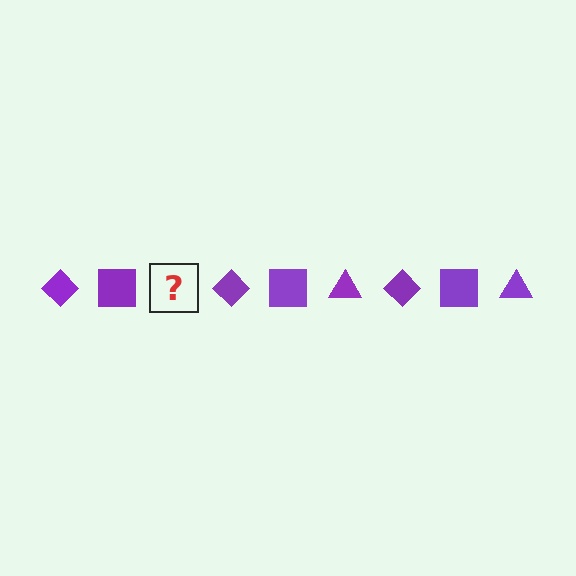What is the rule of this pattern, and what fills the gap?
The rule is that the pattern cycles through diamond, square, triangle shapes in purple. The gap should be filled with a purple triangle.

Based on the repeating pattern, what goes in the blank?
The blank should be a purple triangle.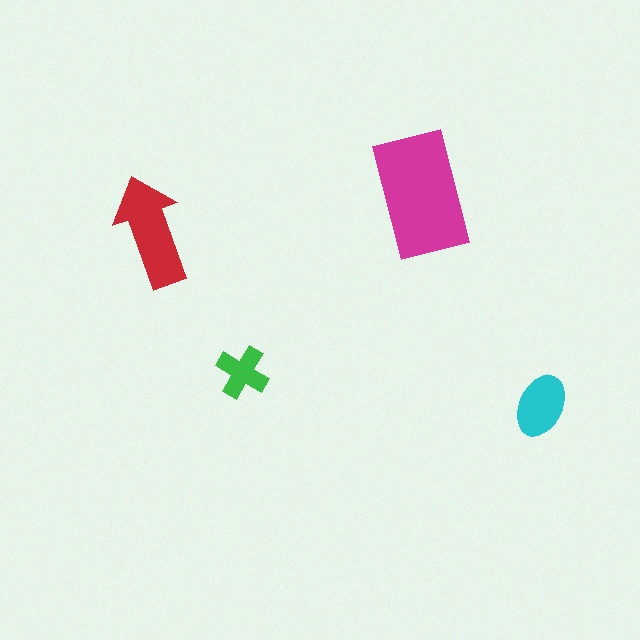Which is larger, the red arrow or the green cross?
The red arrow.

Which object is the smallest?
The green cross.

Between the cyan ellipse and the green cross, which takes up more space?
The cyan ellipse.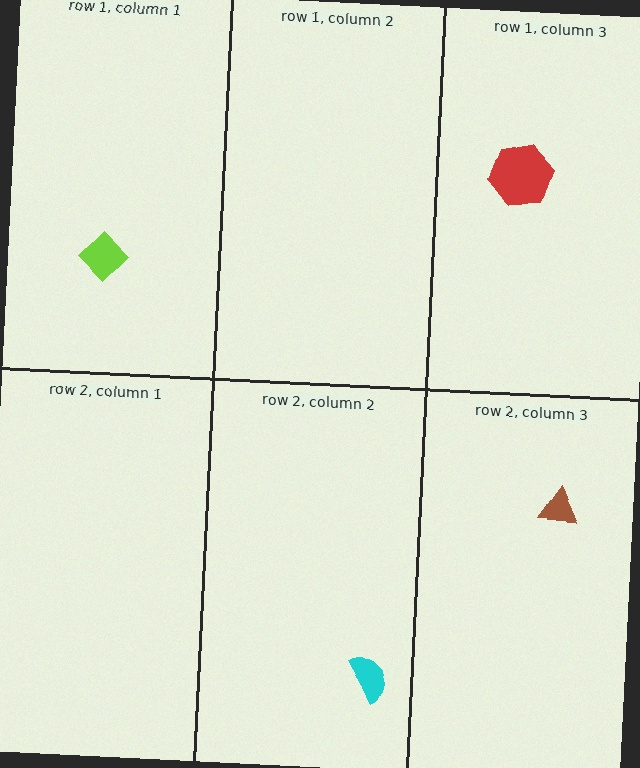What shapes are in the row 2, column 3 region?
The brown triangle.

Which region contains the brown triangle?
The row 2, column 3 region.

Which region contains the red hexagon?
The row 1, column 3 region.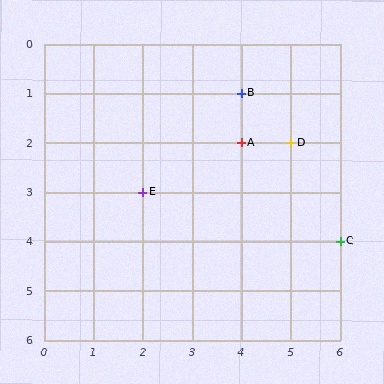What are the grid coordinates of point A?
Point A is at grid coordinates (4, 2).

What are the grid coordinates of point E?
Point E is at grid coordinates (2, 3).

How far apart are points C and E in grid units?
Points C and E are 4 columns and 1 row apart (about 4.1 grid units diagonally).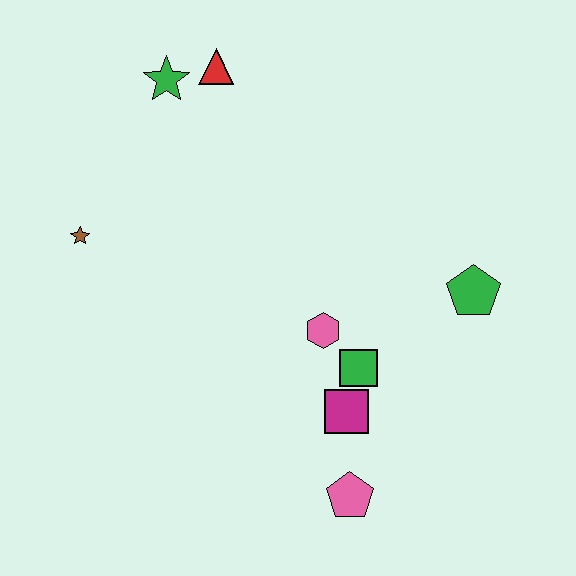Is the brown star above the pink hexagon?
Yes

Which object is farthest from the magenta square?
The green star is farthest from the magenta square.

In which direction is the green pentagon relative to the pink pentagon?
The green pentagon is above the pink pentagon.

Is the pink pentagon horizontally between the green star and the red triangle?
No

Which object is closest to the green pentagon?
The green square is closest to the green pentagon.